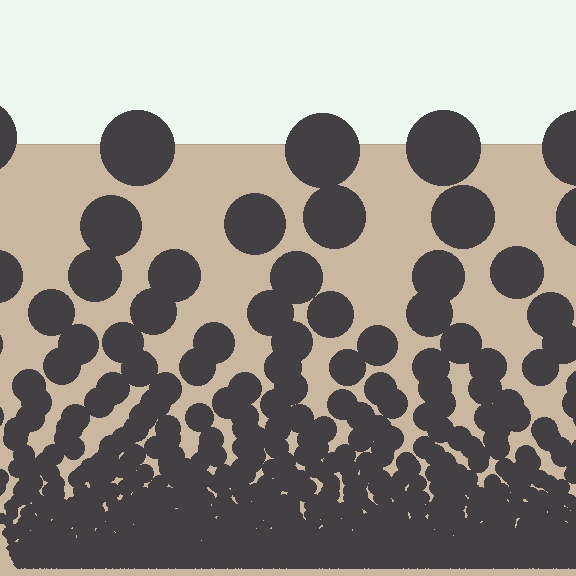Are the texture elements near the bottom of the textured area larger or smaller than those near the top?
Smaller. The gradient is inverted — elements near the bottom are smaller and denser.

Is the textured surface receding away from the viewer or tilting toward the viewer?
The surface appears to tilt toward the viewer. Texture elements get larger and sparser toward the top.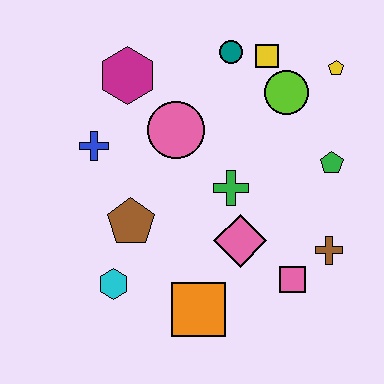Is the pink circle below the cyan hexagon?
No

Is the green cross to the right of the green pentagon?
No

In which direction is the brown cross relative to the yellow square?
The brown cross is below the yellow square.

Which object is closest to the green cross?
The pink diamond is closest to the green cross.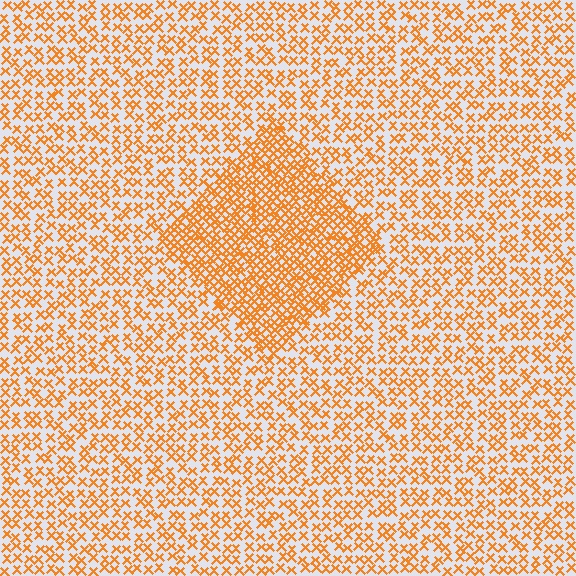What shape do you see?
I see a diamond.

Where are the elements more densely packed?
The elements are more densely packed inside the diamond boundary.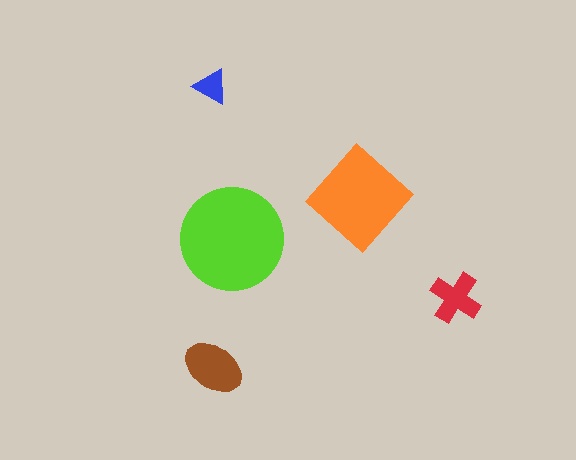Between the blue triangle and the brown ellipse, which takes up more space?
The brown ellipse.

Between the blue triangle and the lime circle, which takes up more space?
The lime circle.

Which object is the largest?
The lime circle.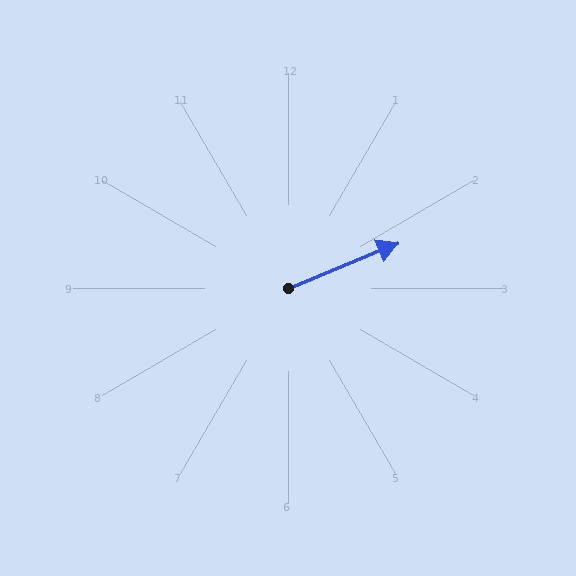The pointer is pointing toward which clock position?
Roughly 2 o'clock.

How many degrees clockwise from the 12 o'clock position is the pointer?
Approximately 67 degrees.